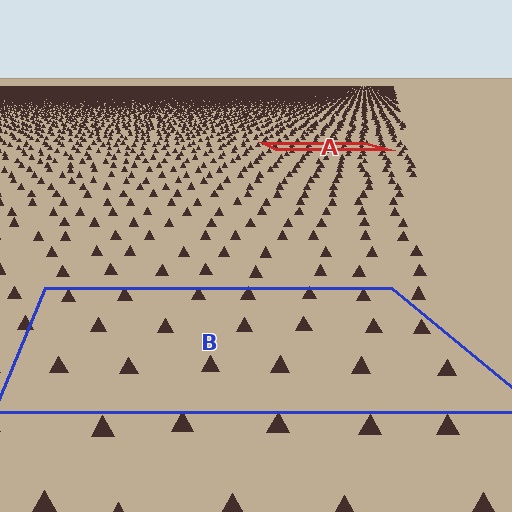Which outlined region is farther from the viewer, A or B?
Region A is farther from the viewer — the texture elements inside it appear smaller and more densely packed.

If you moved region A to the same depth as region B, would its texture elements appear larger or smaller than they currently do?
They would appear larger. At a closer depth, the same texture elements are projected at a bigger on-screen size.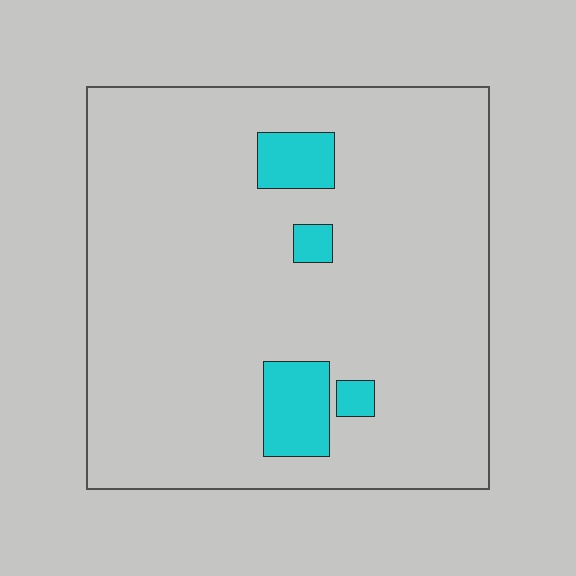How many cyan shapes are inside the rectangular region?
4.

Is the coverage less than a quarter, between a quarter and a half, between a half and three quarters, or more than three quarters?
Less than a quarter.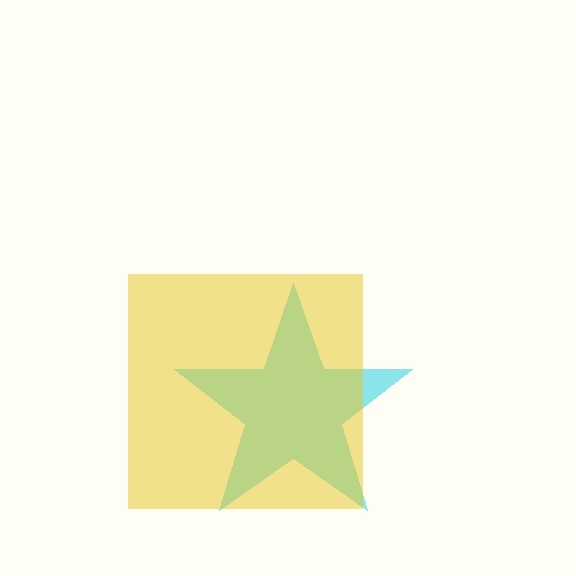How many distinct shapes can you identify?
There are 2 distinct shapes: a cyan star, a yellow square.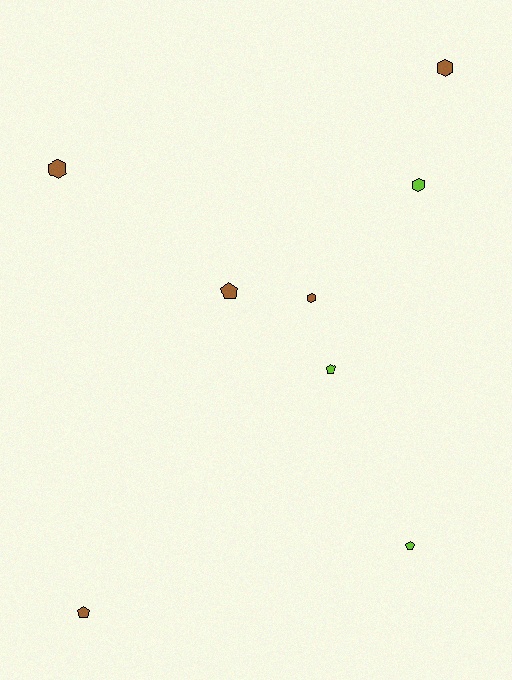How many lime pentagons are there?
There are 2 lime pentagons.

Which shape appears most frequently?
Pentagon, with 4 objects.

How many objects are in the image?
There are 8 objects.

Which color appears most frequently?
Brown, with 5 objects.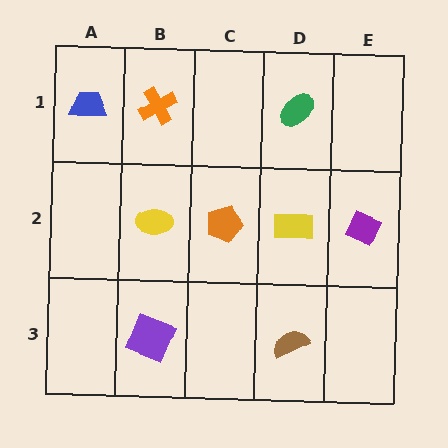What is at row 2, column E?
A purple diamond.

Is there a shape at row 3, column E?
No, that cell is empty.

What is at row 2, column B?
A yellow ellipse.